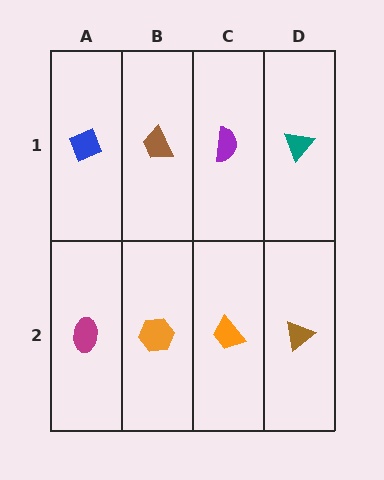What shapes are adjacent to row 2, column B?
A brown trapezoid (row 1, column B), a magenta ellipse (row 2, column A), an orange trapezoid (row 2, column C).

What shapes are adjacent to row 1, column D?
A brown triangle (row 2, column D), a purple semicircle (row 1, column C).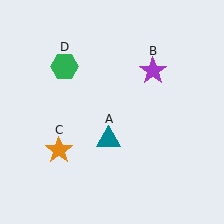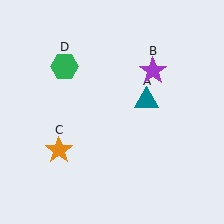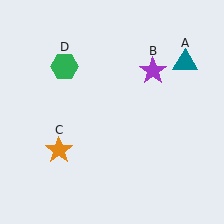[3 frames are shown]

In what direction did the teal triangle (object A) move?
The teal triangle (object A) moved up and to the right.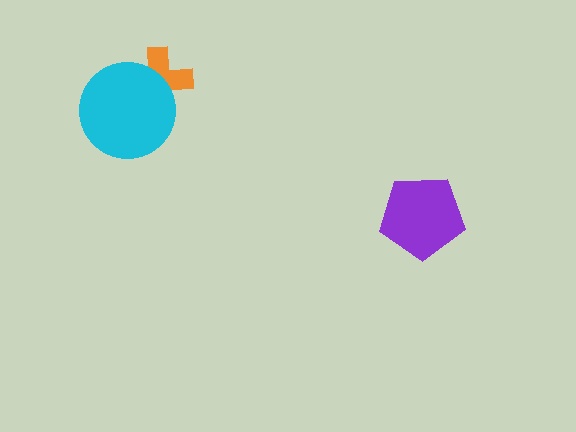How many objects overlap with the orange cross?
1 object overlaps with the orange cross.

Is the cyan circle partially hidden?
No, no other shape covers it.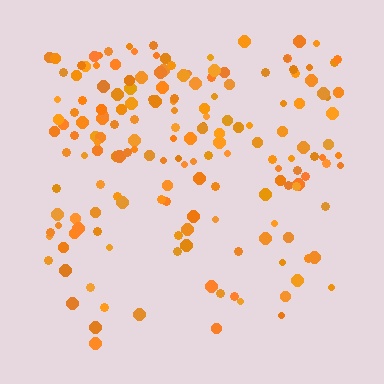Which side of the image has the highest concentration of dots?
The top.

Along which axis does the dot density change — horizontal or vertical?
Vertical.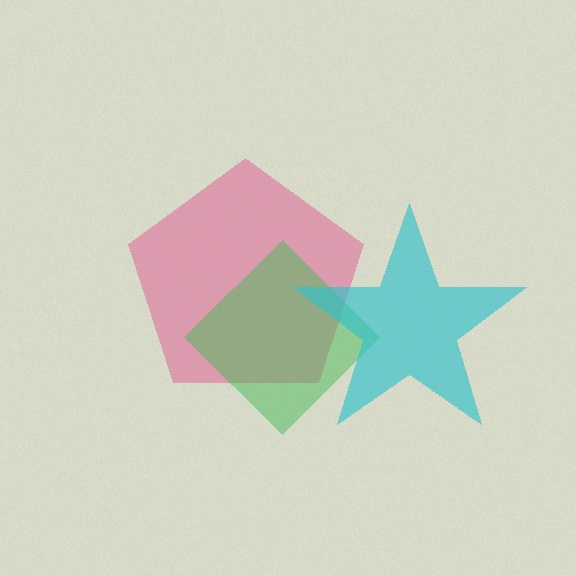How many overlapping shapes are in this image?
There are 3 overlapping shapes in the image.